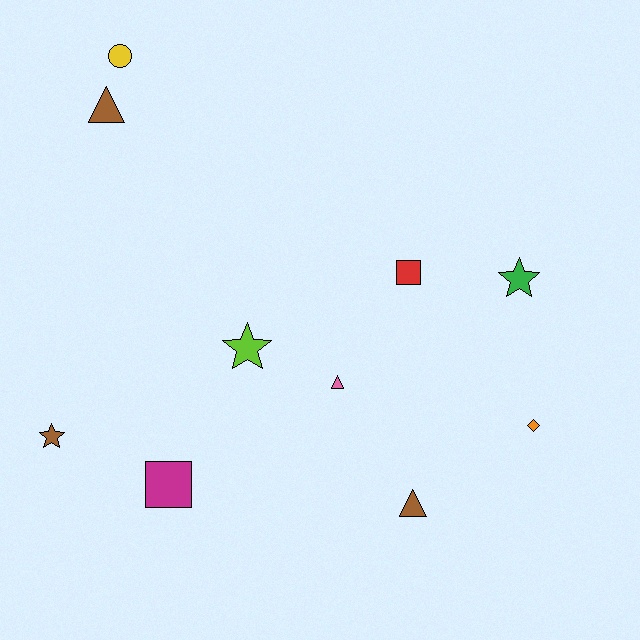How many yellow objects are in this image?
There is 1 yellow object.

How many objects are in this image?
There are 10 objects.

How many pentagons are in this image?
There are no pentagons.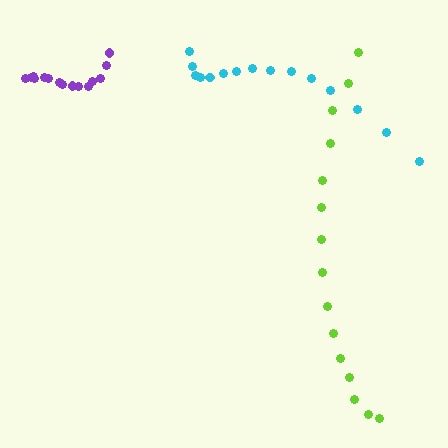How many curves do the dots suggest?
There are 3 distinct paths.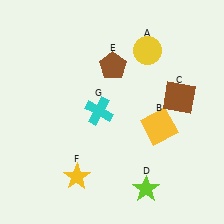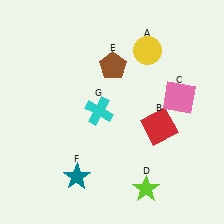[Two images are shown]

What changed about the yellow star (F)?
In Image 1, F is yellow. In Image 2, it changed to teal.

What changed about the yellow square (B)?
In Image 1, B is yellow. In Image 2, it changed to red.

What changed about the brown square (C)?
In Image 1, C is brown. In Image 2, it changed to pink.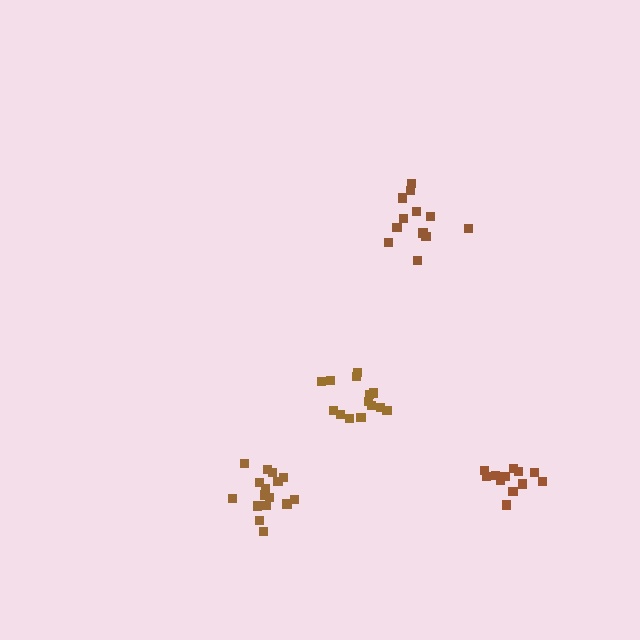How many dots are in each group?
Group 1: 16 dots, Group 2: 12 dots, Group 3: 14 dots, Group 4: 12 dots (54 total).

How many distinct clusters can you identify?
There are 4 distinct clusters.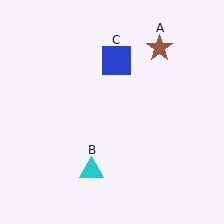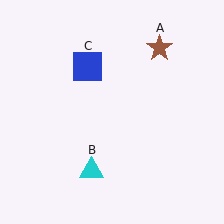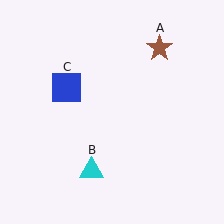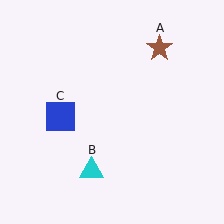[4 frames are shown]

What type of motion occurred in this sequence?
The blue square (object C) rotated counterclockwise around the center of the scene.